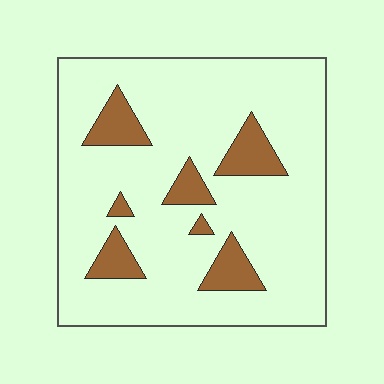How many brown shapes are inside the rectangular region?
7.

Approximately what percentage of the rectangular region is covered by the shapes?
Approximately 15%.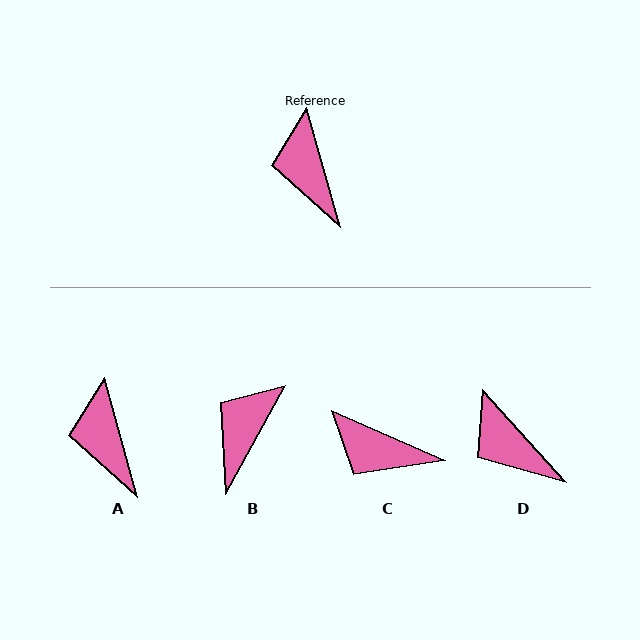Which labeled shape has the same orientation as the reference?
A.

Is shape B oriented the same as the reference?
No, it is off by about 44 degrees.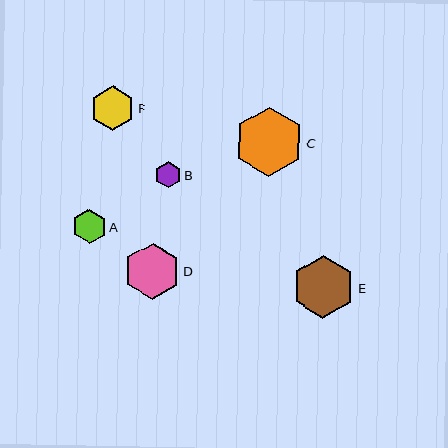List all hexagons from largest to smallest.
From largest to smallest: C, E, D, F, A, B.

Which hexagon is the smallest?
Hexagon B is the smallest with a size of approximately 26 pixels.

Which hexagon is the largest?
Hexagon C is the largest with a size of approximately 69 pixels.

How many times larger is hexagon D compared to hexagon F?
Hexagon D is approximately 1.3 times the size of hexagon F.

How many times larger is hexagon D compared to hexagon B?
Hexagon D is approximately 2.1 times the size of hexagon B.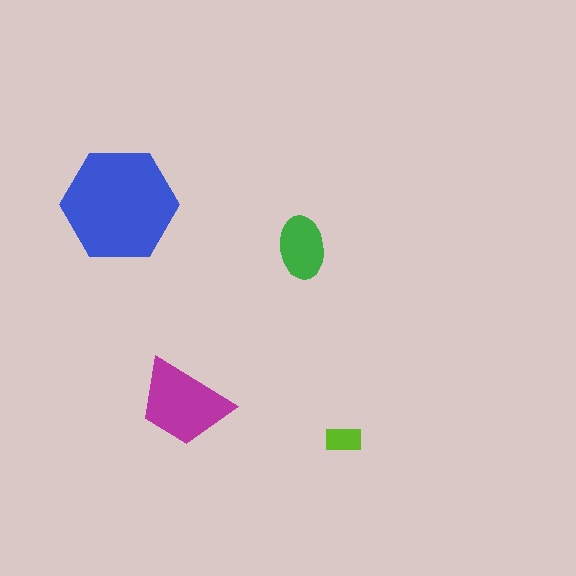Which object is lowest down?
The lime rectangle is bottommost.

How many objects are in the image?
There are 4 objects in the image.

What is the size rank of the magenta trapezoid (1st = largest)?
2nd.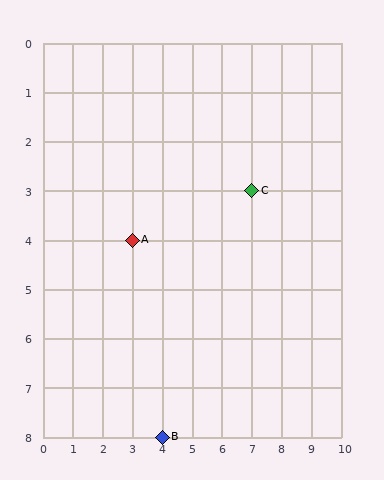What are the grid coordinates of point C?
Point C is at grid coordinates (7, 3).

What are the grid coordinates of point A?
Point A is at grid coordinates (3, 4).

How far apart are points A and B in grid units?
Points A and B are 1 column and 4 rows apart (about 4.1 grid units diagonally).